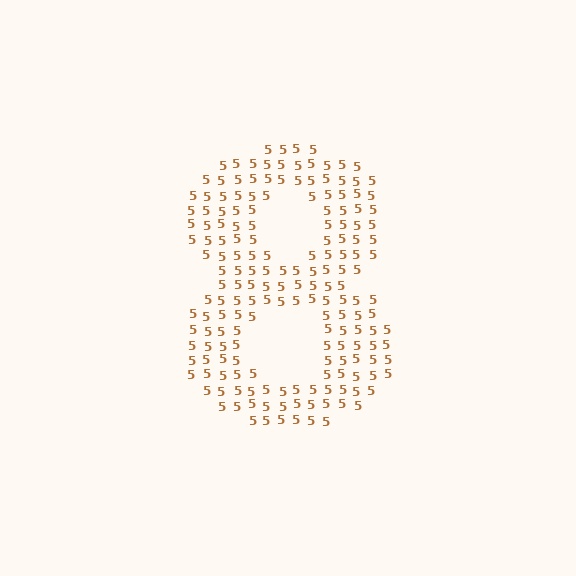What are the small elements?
The small elements are digit 5's.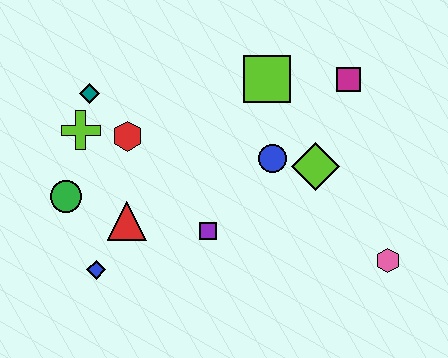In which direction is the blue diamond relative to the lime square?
The blue diamond is below the lime square.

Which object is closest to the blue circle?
The lime diamond is closest to the blue circle.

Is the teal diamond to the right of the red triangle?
No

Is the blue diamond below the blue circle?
Yes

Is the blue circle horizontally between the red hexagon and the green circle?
No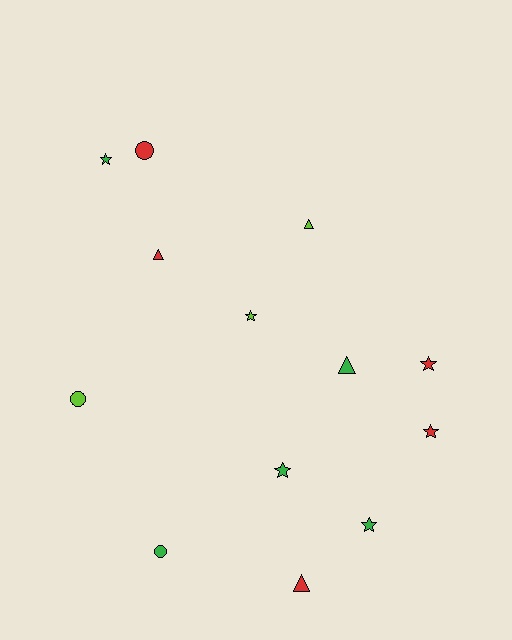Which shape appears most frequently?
Star, with 6 objects.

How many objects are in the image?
There are 13 objects.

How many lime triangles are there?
There is 1 lime triangle.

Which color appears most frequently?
Red, with 5 objects.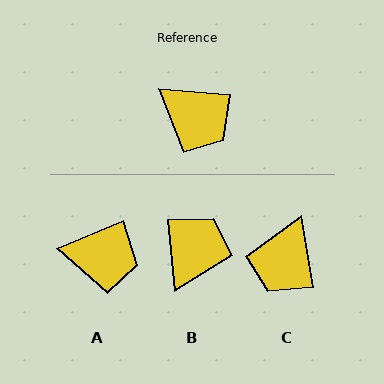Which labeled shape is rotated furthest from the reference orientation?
B, about 101 degrees away.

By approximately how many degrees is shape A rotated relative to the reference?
Approximately 27 degrees counter-clockwise.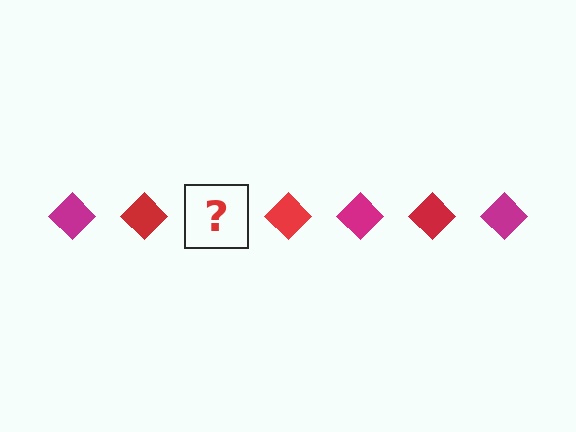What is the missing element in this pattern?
The missing element is a magenta diamond.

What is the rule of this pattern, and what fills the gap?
The rule is that the pattern cycles through magenta, red diamonds. The gap should be filled with a magenta diamond.